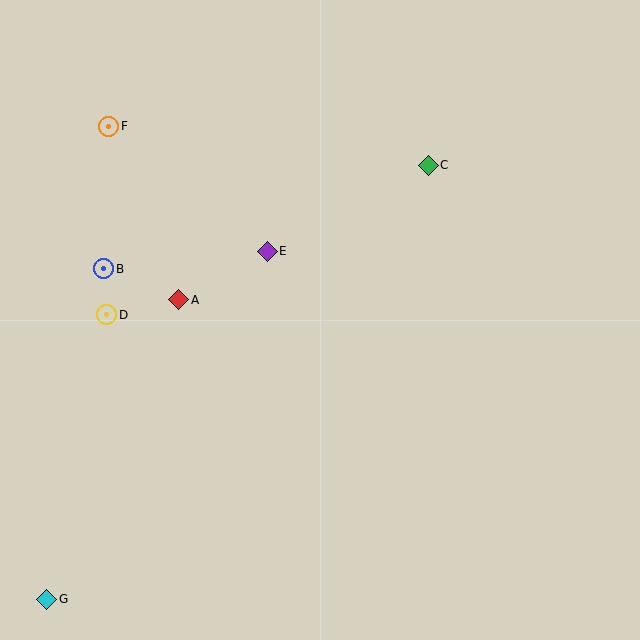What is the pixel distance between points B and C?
The distance between B and C is 341 pixels.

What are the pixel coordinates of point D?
Point D is at (107, 315).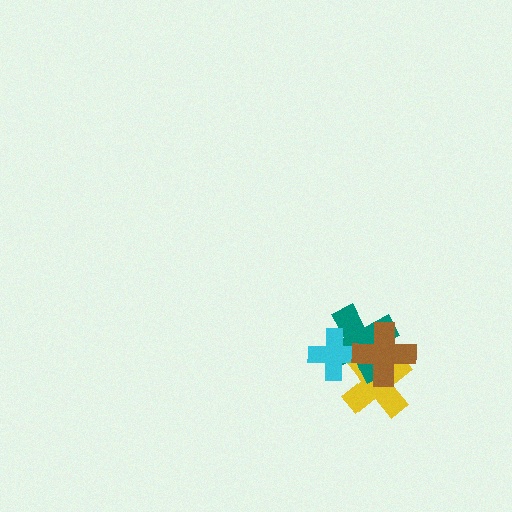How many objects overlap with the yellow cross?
3 objects overlap with the yellow cross.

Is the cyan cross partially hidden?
Yes, it is partially covered by another shape.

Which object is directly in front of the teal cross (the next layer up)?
The cyan cross is directly in front of the teal cross.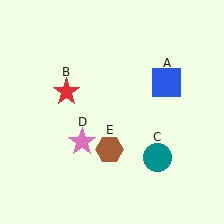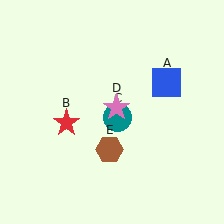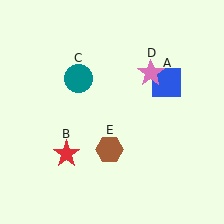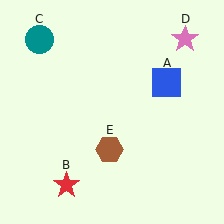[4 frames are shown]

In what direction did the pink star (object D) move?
The pink star (object D) moved up and to the right.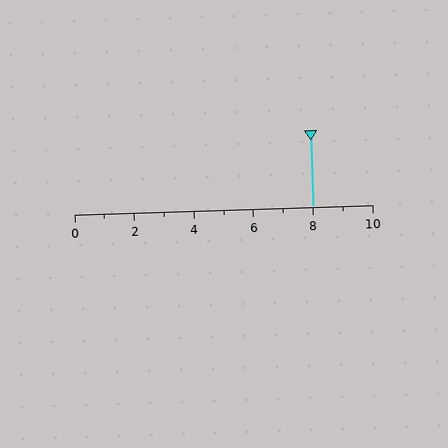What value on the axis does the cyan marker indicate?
The marker indicates approximately 8.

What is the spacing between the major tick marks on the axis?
The major ticks are spaced 2 apart.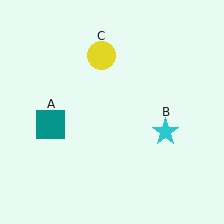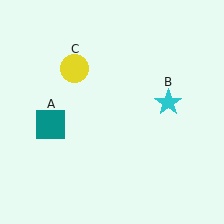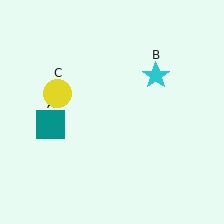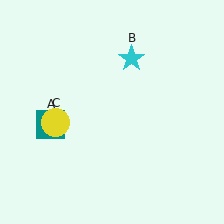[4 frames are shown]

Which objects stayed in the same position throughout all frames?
Teal square (object A) remained stationary.